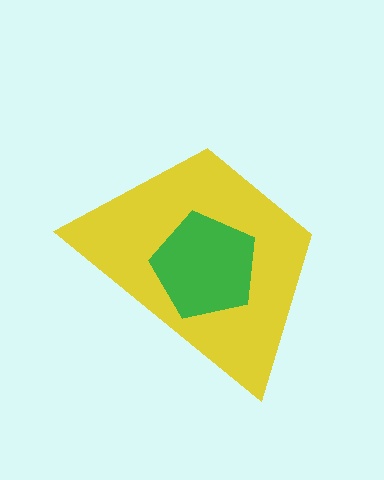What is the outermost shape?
The yellow trapezoid.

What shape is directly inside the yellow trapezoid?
The green pentagon.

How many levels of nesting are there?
2.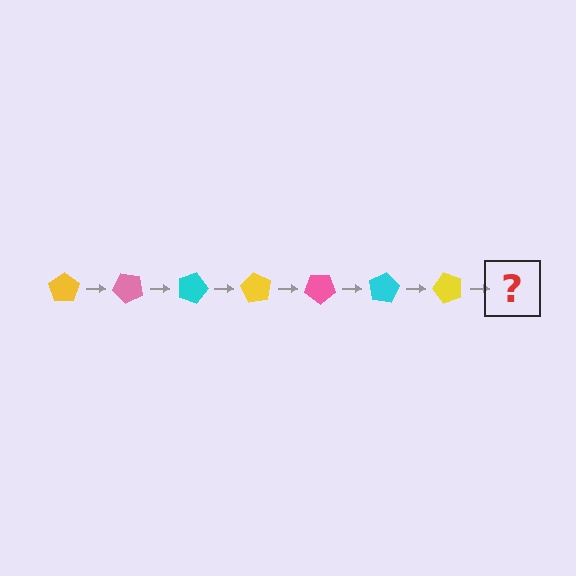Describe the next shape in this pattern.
It should be a pink pentagon, rotated 315 degrees from the start.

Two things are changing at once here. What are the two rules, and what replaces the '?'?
The two rules are that it rotates 45 degrees each step and the color cycles through yellow, pink, and cyan. The '?' should be a pink pentagon, rotated 315 degrees from the start.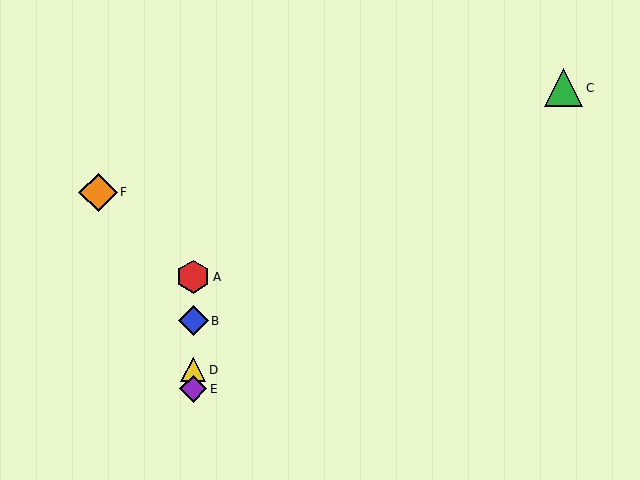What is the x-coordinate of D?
Object D is at x≈193.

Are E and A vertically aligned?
Yes, both are at x≈193.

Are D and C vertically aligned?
No, D is at x≈193 and C is at x≈564.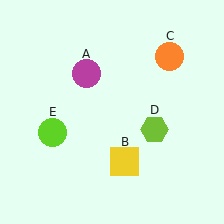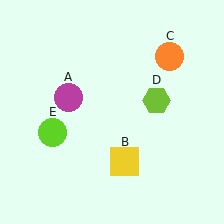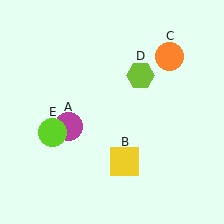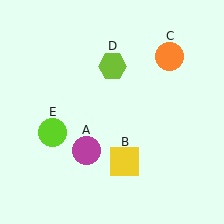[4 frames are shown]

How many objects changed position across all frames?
2 objects changed position: magenta circle (object A), lime hexagon (object D).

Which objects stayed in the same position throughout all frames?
Yellow square (object B) and orange circle (object C) and lime circle (object E) remained stationary.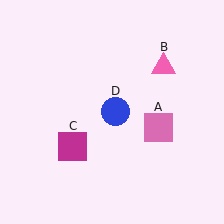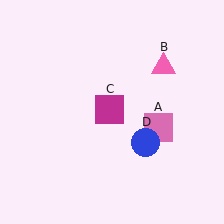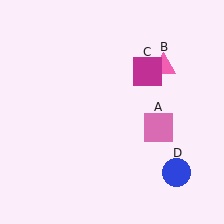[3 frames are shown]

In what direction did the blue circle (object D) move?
The blue circle (object D) moved down and to the right.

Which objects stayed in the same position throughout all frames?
Pink square (object A) and pink triangle (object B) remained stationary.